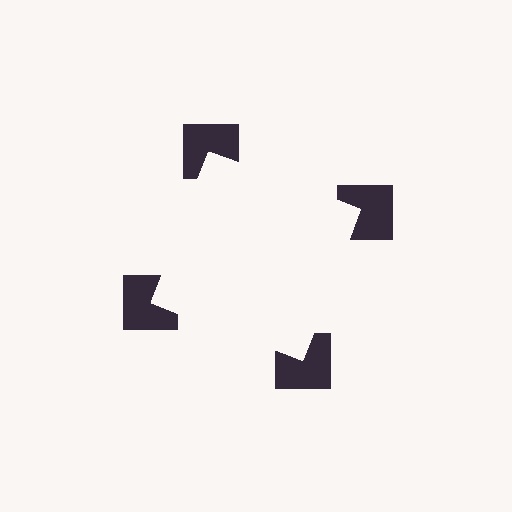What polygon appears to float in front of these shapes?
An illusory square — its edges are inferred from the aligned wedge cuts in the notched squares, not physically drawn.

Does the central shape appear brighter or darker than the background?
It typically appears slightly brighter than the background, even though no actual brightness change is drawn.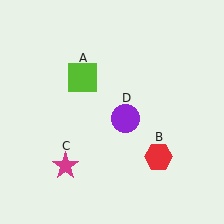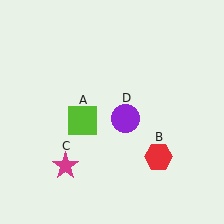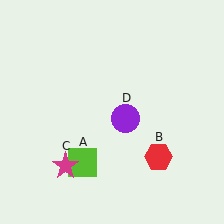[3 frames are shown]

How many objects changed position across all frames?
1 object changed position: lime square (object A).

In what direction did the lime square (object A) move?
The lime square (object A) moved down.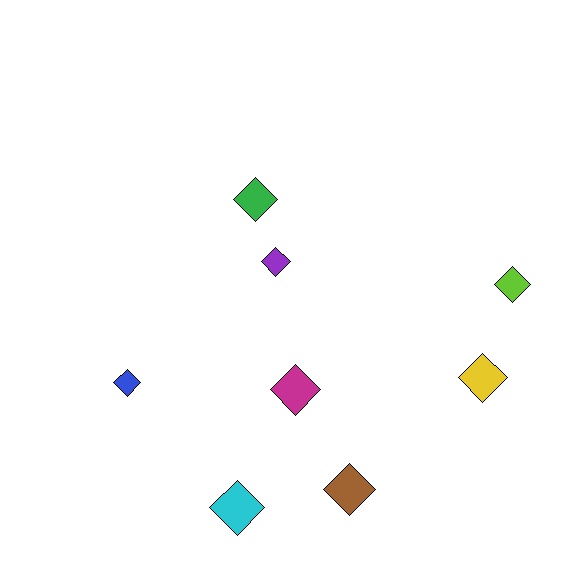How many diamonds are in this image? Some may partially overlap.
There are 8 diamonds.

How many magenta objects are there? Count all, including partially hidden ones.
There is 1 magenta object.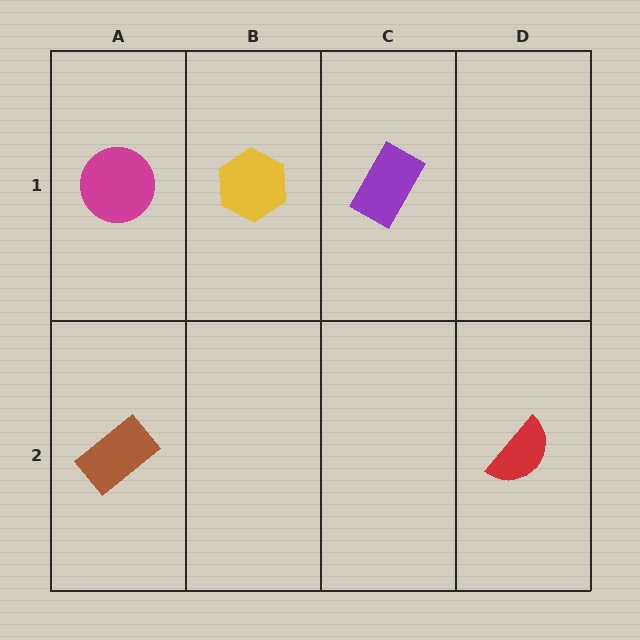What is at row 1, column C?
A purple rectangle.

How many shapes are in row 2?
2 shapes.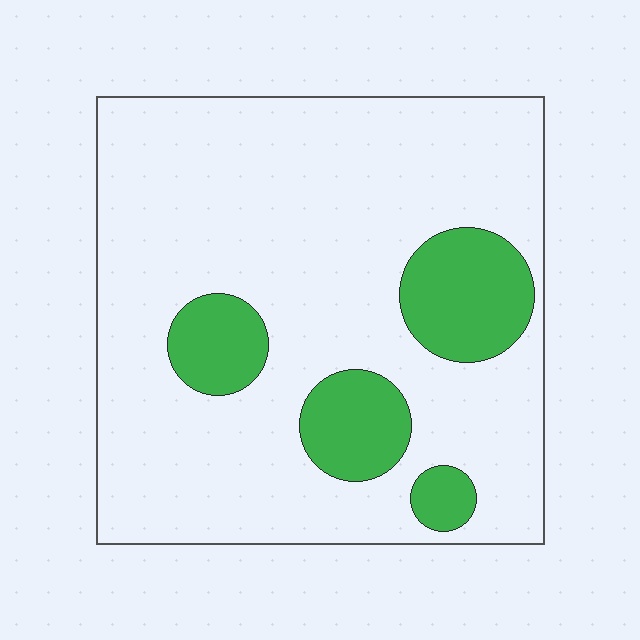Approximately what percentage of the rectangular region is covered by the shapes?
Approximately 20%.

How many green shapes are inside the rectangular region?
4.